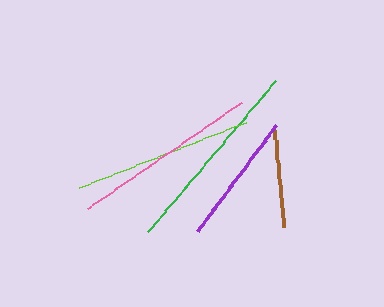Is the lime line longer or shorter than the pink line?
The pink line is longer than the lime line.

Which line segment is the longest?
The green line is the longest at approximately 197 pixels.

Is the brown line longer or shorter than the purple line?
The purple line is longer than the brown line.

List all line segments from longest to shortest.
From longest to shortest: green, pink, lime, purple, brown.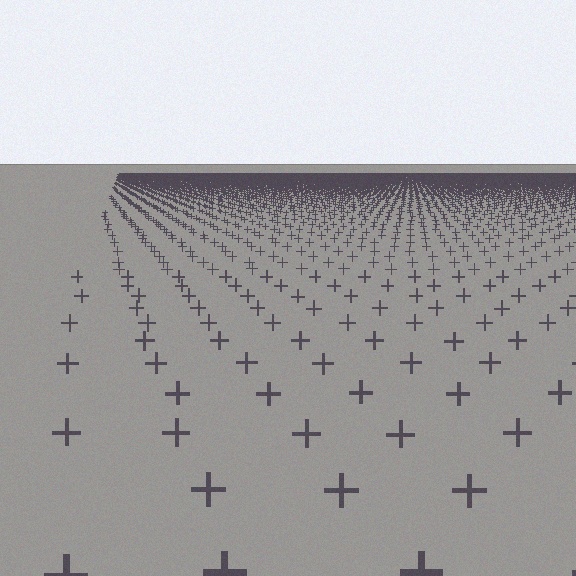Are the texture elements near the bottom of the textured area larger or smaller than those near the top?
Larger. Near the bottom, elements are closer to the viewer and appear at a bigger on-screen size.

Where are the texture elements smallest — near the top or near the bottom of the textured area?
Near the top.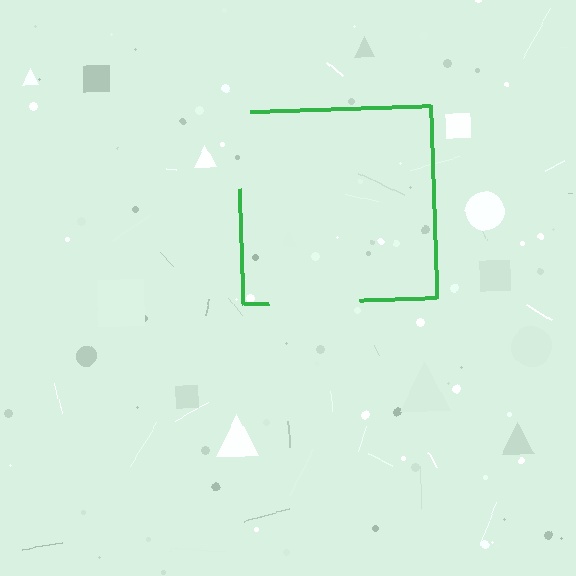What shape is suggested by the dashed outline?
The dashed outline suggests a square.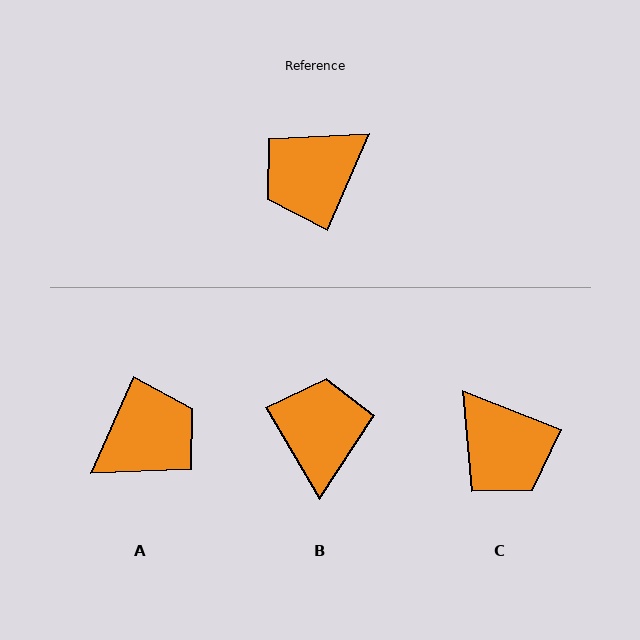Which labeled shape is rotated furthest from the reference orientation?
A, about 179 degrees away.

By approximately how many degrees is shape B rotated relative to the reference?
Approximately 127 degrees clockwise.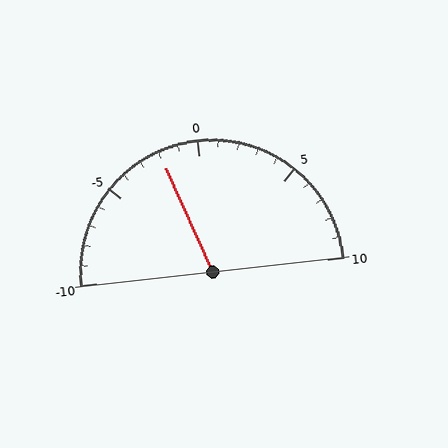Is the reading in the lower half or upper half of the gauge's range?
The reading is in the lower half of the range (-10 to 10).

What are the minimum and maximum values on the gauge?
The gauge ranges from -10 to 10.